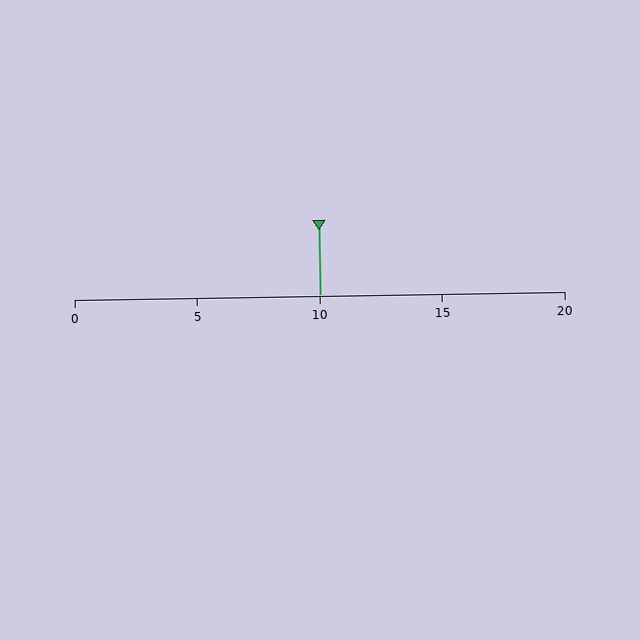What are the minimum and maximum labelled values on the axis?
The axis runs from 0 to 20.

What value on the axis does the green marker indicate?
The marker indicates approximately 10.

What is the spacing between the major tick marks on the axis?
The major ticks are spaced 5 apart.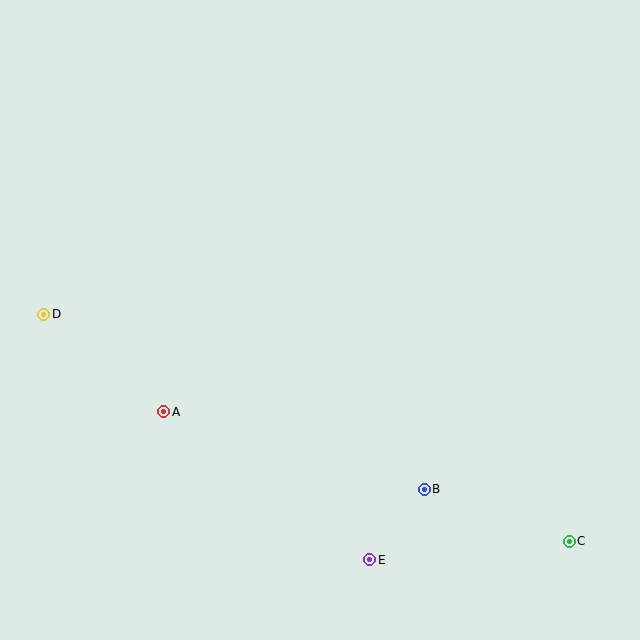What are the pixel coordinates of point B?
Point B is at (424, 489).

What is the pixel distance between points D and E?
The distance between D and E is 408 pixels.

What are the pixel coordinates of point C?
Point C is at (569, 541).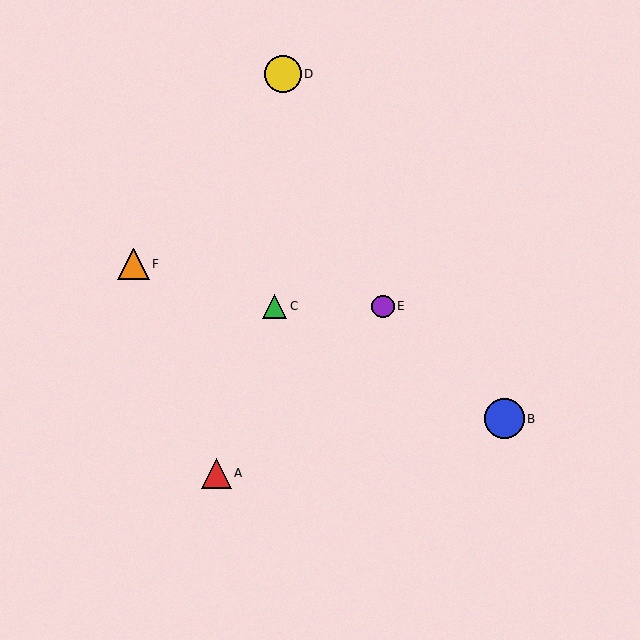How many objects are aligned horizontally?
2 objects (C, E) are aligned horizontally.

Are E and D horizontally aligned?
No, E is at y≈306 and D is at y≈74.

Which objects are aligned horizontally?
Objects C, E are aligned horizontally.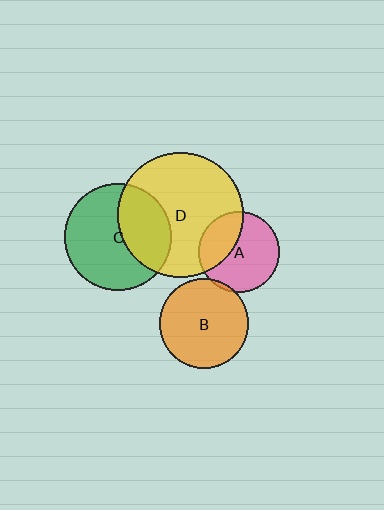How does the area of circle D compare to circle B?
Approximately 2.0 times.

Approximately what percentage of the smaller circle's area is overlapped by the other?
Approximately 5%.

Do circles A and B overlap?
Yes.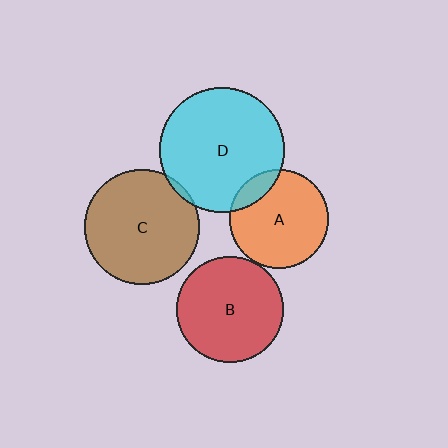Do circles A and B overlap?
Yes.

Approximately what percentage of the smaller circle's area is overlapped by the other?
Approximately 5%.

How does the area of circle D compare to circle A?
Approximately 1.6 times.